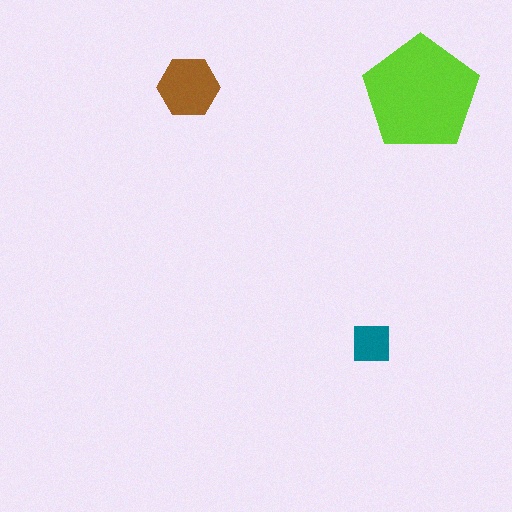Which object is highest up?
The brown hexagon is topmost.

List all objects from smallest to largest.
The teal square, the brown hexagon, the lime pentagon.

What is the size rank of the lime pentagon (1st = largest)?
1st.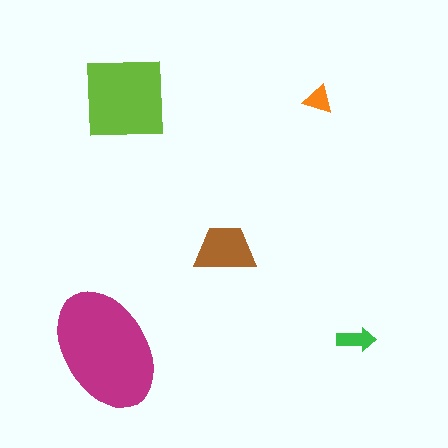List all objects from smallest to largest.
The orange triangle, the green arrow, the brown trapezoid, the lime square, the magenta ellipse.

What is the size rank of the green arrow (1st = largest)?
4th.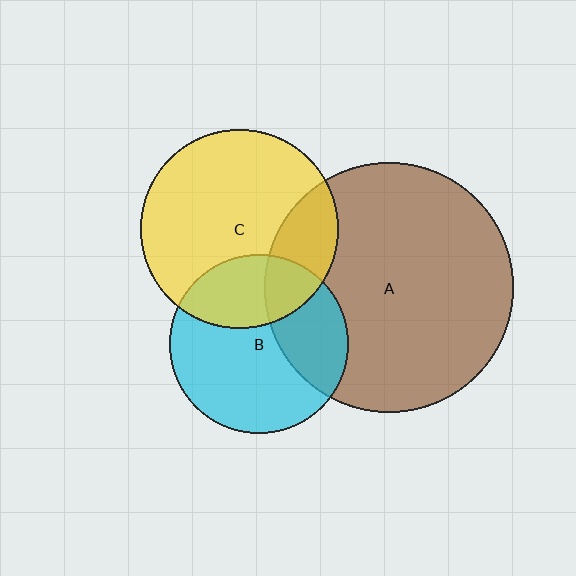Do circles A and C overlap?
Yes.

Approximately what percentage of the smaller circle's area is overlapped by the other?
Approximately 20%.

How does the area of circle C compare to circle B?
Approximately 1.2 times.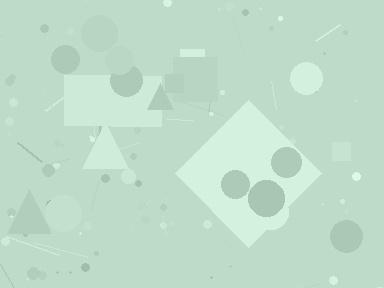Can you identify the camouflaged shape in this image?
The camouflaged shape is a diamond.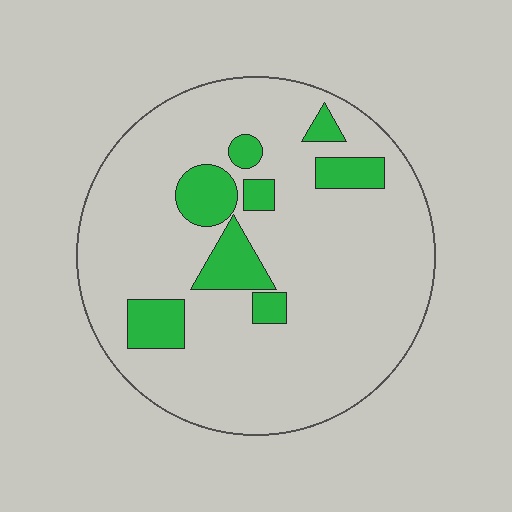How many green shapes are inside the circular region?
8.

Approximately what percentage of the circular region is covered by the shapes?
Approximately 15%.